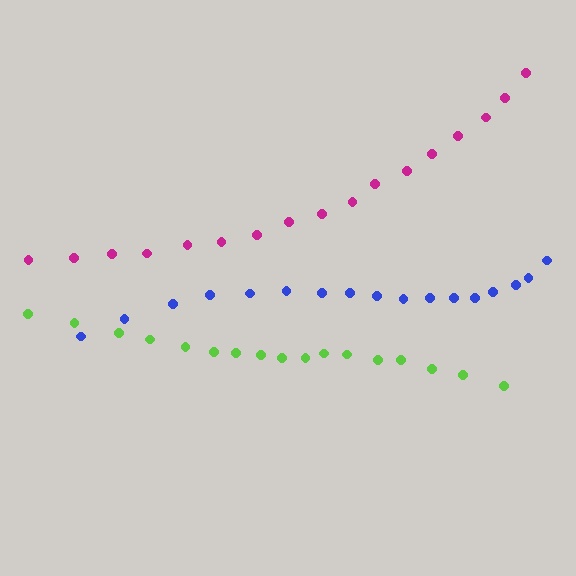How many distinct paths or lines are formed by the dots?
There are 3 distinct paths.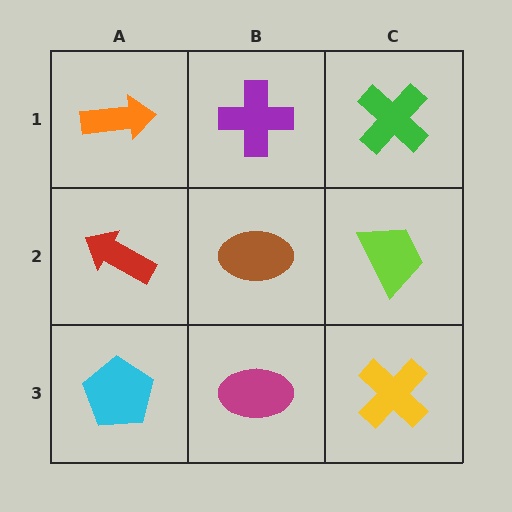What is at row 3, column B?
A magenta ellipse.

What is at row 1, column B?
A purple cross.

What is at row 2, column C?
A lime trapezoid.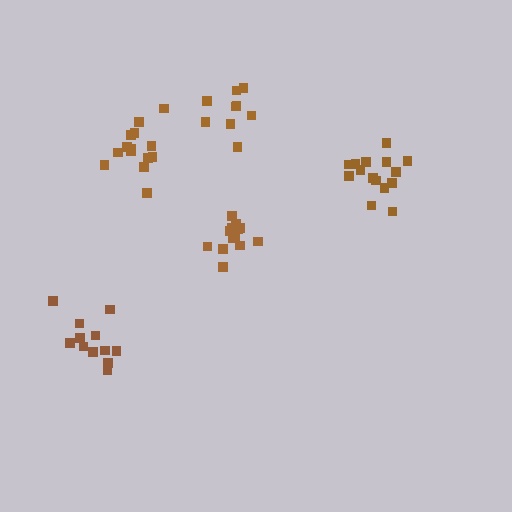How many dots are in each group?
Group 1: 14 dots, Group 2: 15 dots, Group 3: 12 dots, Group 4: 14 dots, Group 5: 9 dots (64 total).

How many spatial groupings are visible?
There are 5 spatial groupings.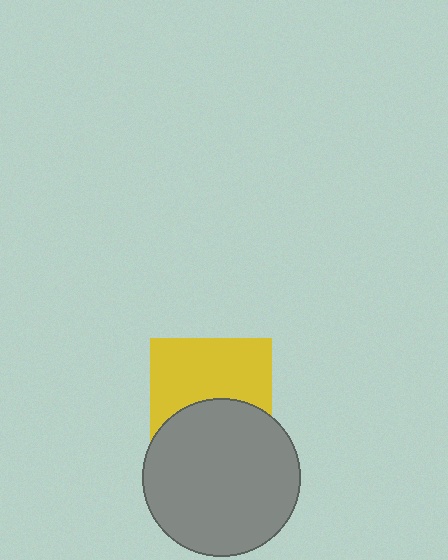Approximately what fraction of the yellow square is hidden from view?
Roughly 42% of the yellow square is hidden behind the gray circle.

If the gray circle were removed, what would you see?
You would see the complete yellow square.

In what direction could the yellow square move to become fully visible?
The yellow square could move up. That would shift it out from behind the gray circle entirely.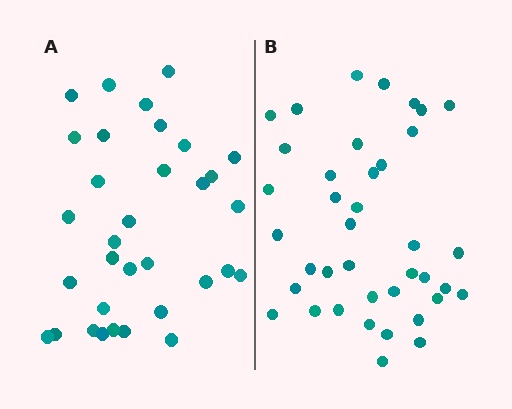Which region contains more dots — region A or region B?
Region B (the right region) has more dots.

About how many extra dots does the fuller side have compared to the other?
Region B has about 6 more dots than region A.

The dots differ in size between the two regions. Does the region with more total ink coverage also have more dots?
No. Region A has more total ink coverage because its dots are larger, but region B actually contains more individual dots. Total area can be misleading — the number of items is what matters here.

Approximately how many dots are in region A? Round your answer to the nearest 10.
About 30 dots. (The exact count is 33, which rounds to 30.)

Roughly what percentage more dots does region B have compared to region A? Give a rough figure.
About 20% more.